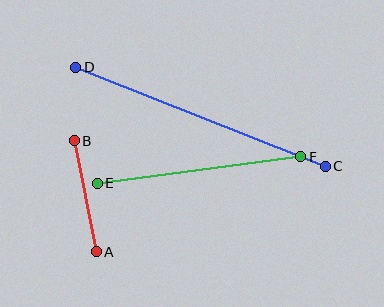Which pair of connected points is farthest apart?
Points C and D are farthest apart.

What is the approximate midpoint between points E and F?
The midpoint is at approximately (199, 170) pixels.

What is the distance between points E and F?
The distance is approximately 206 pixels.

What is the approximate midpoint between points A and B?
The midpoint is at approximately (85, 196) pixels.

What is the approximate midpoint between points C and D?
The midpoint is at approximately (200, 117) pixels.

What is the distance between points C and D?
The distance is approximately 268 pixels.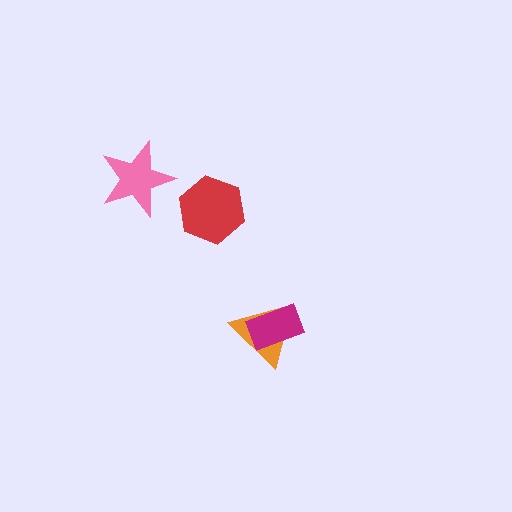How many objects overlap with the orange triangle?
1 object overlaps with the orange triangle.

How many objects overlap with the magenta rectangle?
1 object overlaps with the magenta rectangle.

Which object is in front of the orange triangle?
The magenta rectangle is in front of the orange triangle.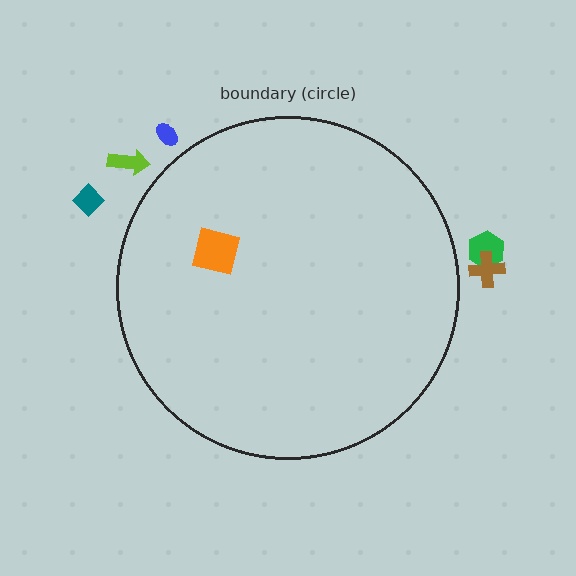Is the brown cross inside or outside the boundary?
Outside.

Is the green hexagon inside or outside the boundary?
Outside.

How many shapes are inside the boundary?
1 inside, 5 outside.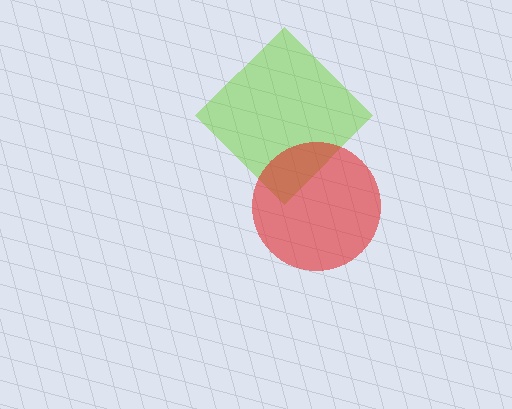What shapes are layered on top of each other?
The layered shapes are: a lime diamond, a red circle.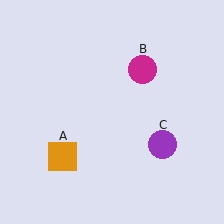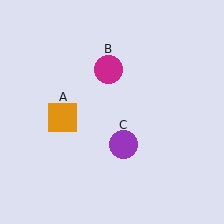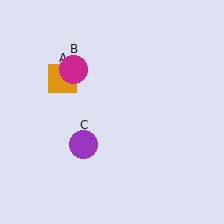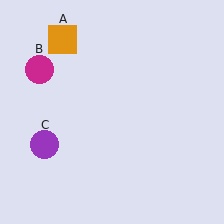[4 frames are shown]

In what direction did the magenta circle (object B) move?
The magenta circle (object B) moved left.